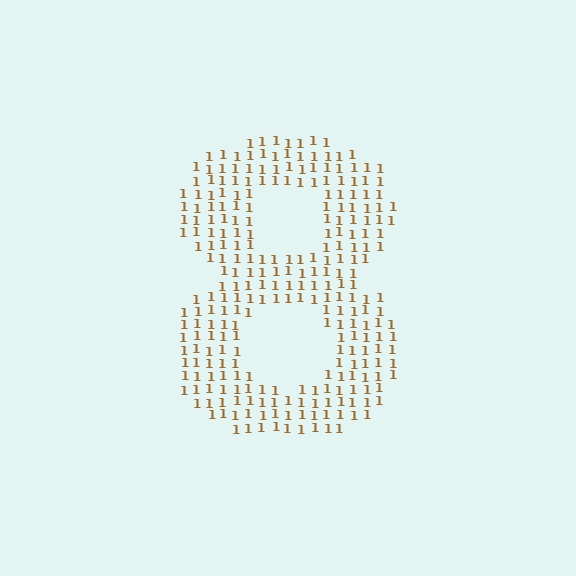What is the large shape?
The large shape is the digit 8.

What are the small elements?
The small elements are digit 1's.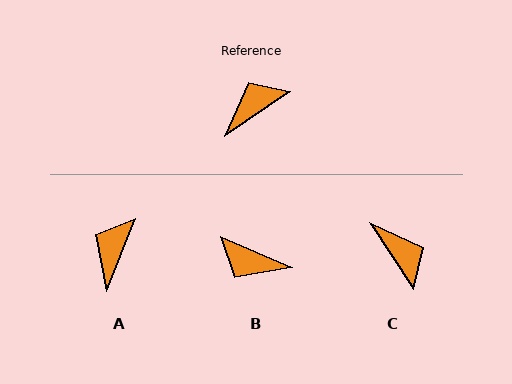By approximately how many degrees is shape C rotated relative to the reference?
Approximately 91 degrees clockwise.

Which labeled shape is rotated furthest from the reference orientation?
B, about 122 degrees away.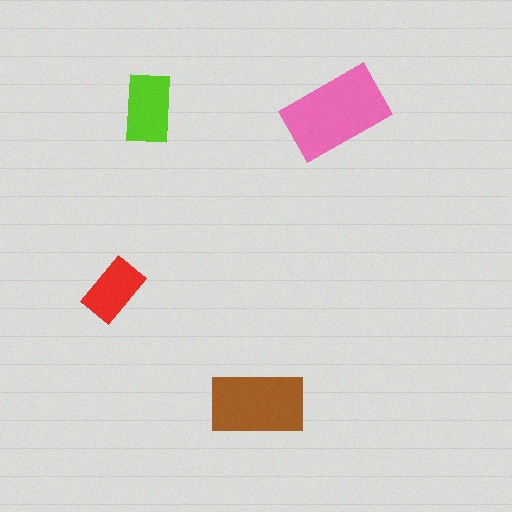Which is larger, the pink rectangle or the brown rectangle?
The pink one.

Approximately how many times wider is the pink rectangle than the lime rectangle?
About 1.5 times wider.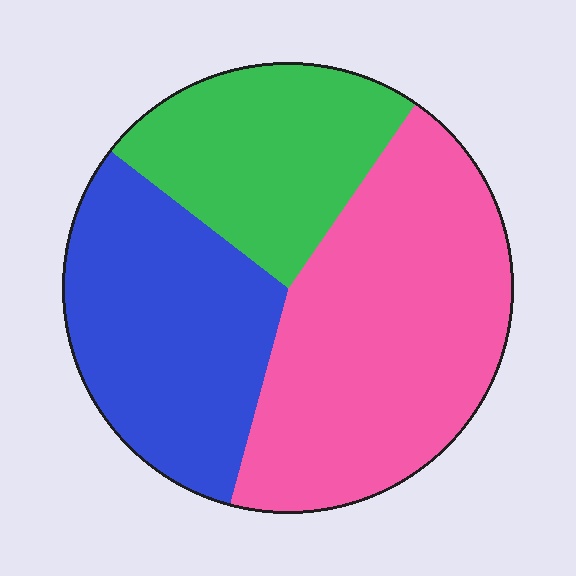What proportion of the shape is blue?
Blue covers 31% of the shape.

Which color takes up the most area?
Pink, at roughly 45%.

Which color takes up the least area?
Green, at roughly 25%.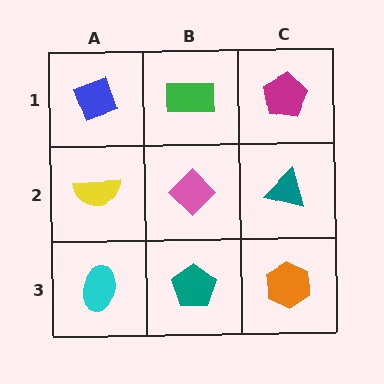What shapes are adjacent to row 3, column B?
A pink diamond (row 2, column B), a cyan ellipse (row 3, column A), an orange hexagon (row 3, column C).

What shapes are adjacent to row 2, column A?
A blue diamond (row 1, column A), a cyan ellipse (row 3, column A), a pink diamond (row 2, column B).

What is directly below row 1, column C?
A teal triangle.